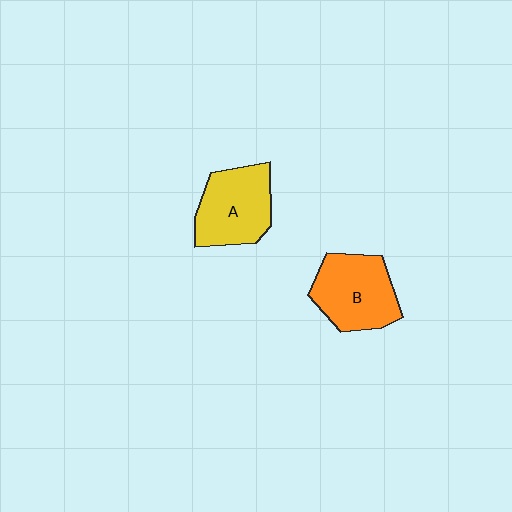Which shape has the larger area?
Shape B (orange).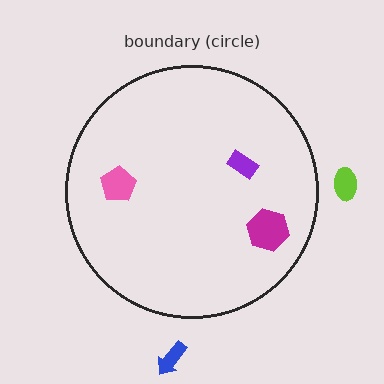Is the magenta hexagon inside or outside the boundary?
Inside.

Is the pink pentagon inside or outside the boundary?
Inside.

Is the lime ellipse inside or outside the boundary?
Outside.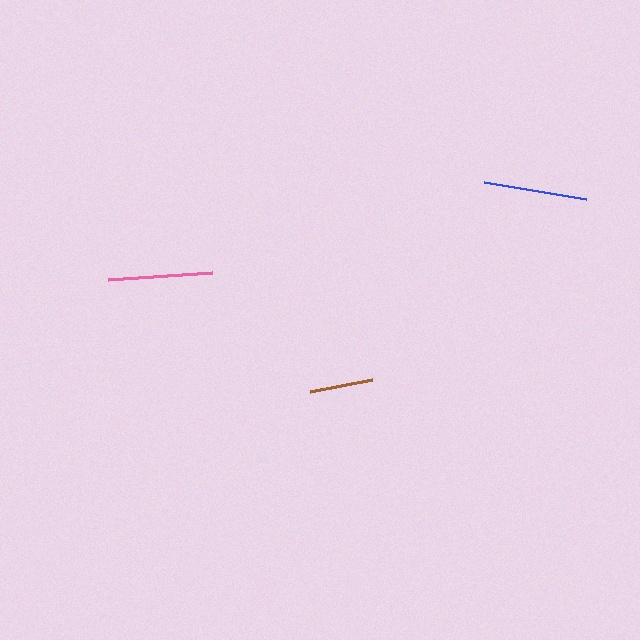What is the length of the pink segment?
The pink segment is approximately 103 pixels long.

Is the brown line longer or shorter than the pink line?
The pink line is longer than the brown line.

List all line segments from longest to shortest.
From longest to shortest: blue, pink, brown.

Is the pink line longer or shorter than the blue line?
The blue line is longer than the pink line.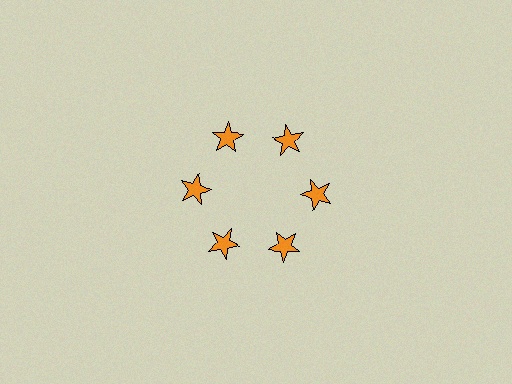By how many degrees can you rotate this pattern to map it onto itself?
The pattern maps onto itself every 60 degrees of rotation.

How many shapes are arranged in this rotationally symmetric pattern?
There are 6 shapes, arranged in 6 groups of 1.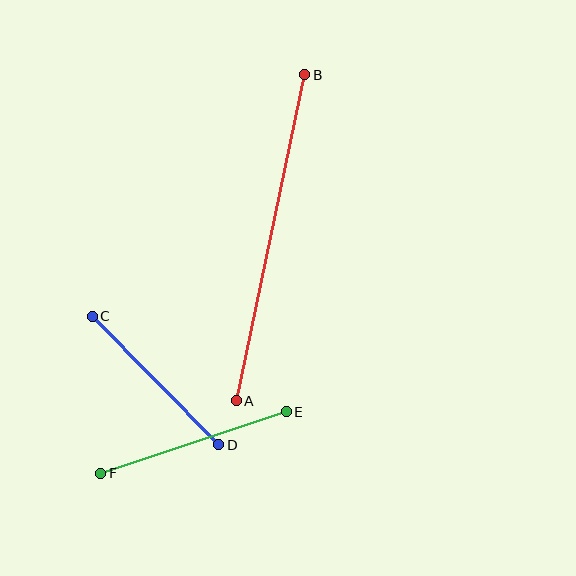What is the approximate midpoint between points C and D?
The midpoint is at approximately (155, 380) pixels.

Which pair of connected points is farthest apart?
Points A and B are farthest apart.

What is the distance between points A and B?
The distance is approximately 333 pixels.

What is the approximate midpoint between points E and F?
The midpoint is at approximately (193, 443) pixels.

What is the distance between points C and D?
The distance is approximately 180 pixels.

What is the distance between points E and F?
The distance is approximately 196 pixels.